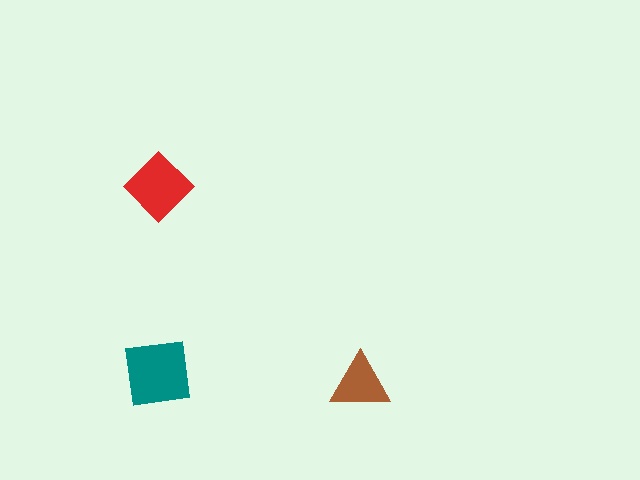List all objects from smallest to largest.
The brown triangle, the red diamond, the teal square.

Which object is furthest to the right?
The brown triangle is rightmost.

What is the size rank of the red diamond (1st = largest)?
2nd.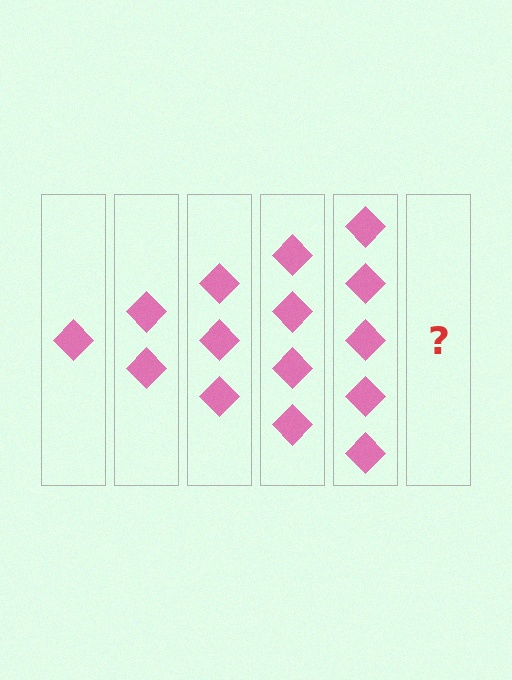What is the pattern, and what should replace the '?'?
The pattern is that each step adds one more diamond. The '?' should be 6 diamonds.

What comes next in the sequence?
The next element should be 6 diamonds.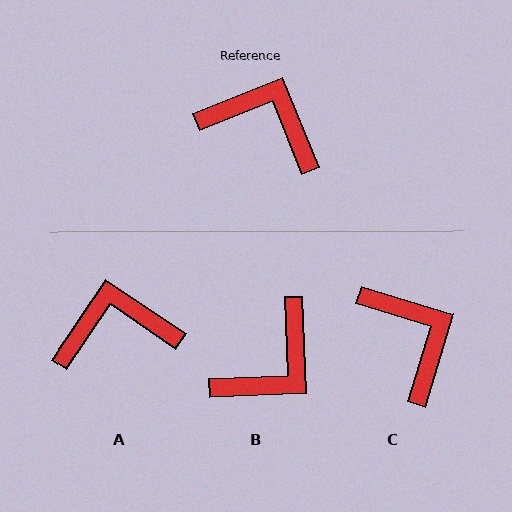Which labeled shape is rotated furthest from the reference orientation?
B, about 109 degrees away.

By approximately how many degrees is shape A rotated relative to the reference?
Approximately 34 degrees counter-clockwise.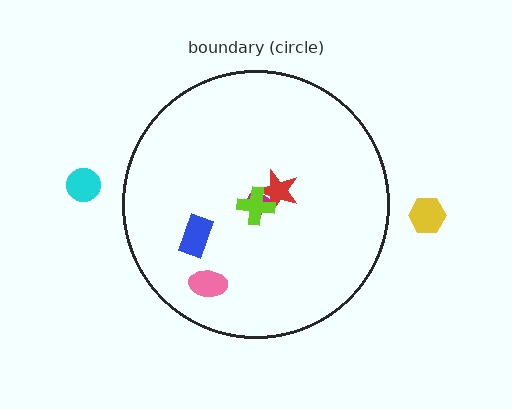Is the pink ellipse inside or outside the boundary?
Inside.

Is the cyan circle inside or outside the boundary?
Outside.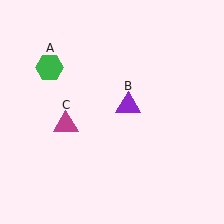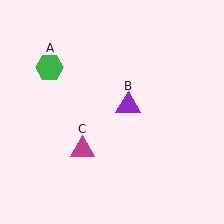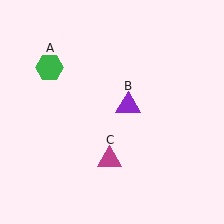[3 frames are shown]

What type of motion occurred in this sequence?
The magenta triangle (object C) rotated counterclockwise around the center of the scene.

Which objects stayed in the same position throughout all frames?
Green hexagon (object A) and purple triangle (object B) remained stationary.